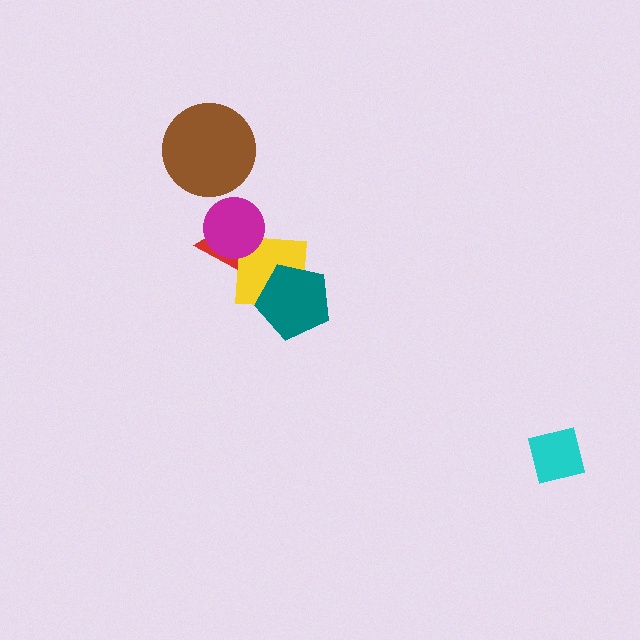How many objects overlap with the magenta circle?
1 object overlaps with the magenta circle.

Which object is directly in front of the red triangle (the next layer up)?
The yellow square is directly in front of the red triangle.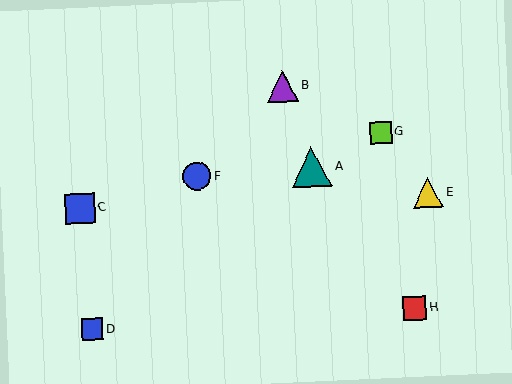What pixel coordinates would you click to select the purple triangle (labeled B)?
Click at (282, 86) to select the purple triangle B.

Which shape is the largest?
The teal triangle (labeled A) is the largest.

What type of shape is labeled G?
Shape G is a lime square.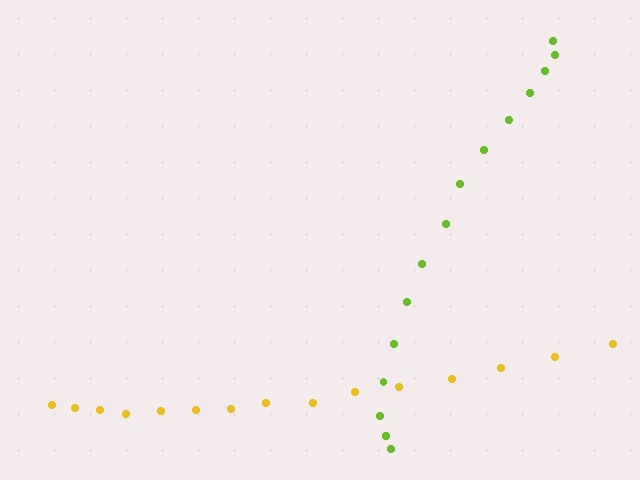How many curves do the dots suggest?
There are 2 distinct paths.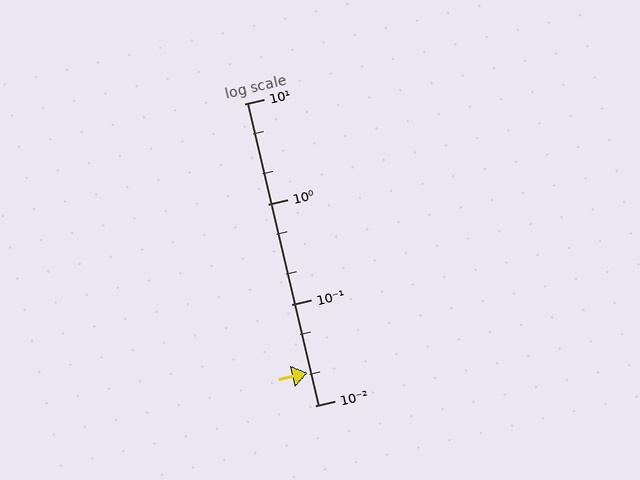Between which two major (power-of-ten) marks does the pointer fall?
The pointer is between 0.01 and 0.1.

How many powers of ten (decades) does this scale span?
The scale spans 3 decades, from 0.01 to 10.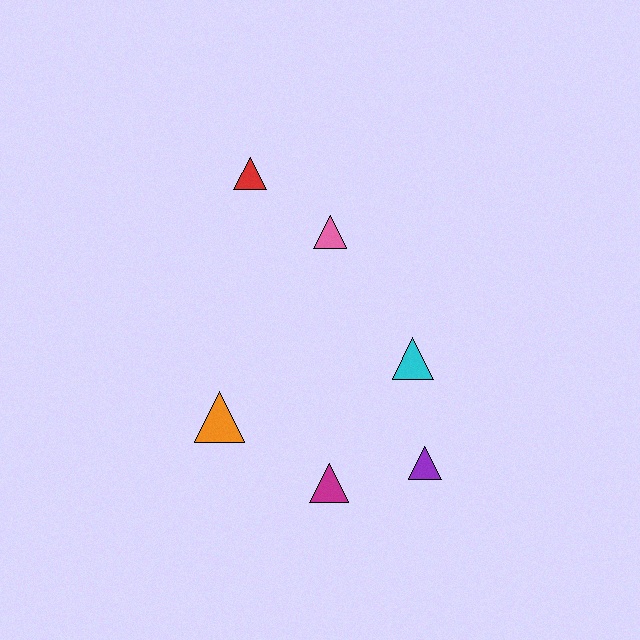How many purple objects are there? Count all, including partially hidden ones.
There is 1 purple object.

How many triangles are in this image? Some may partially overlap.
There are 6 triangles.